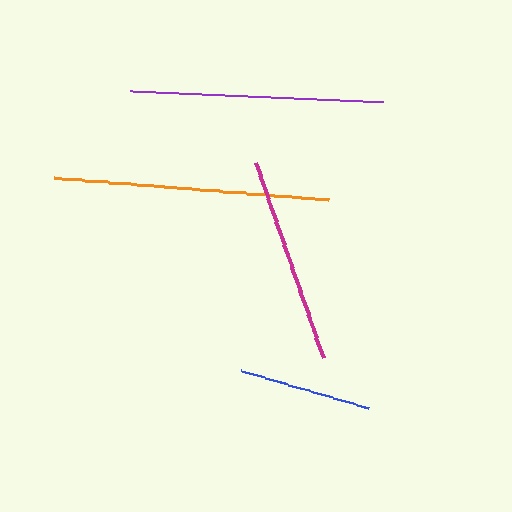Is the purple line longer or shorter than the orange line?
The orange line is longer than the purple line.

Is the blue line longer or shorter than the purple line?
The purple line is longer than the blue line.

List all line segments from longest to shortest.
From longest to shortest: orange, purple, magenta, blue.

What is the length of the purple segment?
The purple segment is approximately 253 pixels long.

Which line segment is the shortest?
The blue line is the shortest at approximately 133 pixels.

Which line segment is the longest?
The orange line is the longest at approximately 275 pixels.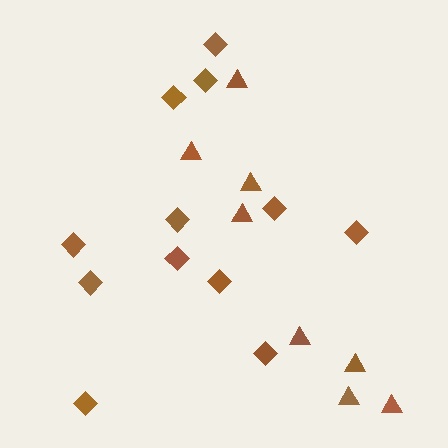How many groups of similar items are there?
There are 2 groups: one group of diamonds (12) and one group of triangles (8).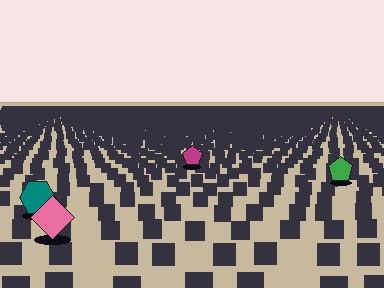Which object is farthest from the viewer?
The magenta pentagon is farthest from the viewer. It appears smaller and the ground texture around it is denser.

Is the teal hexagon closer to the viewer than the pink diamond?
No. The pink diamond is closer — you can tell from the texture gradient: the ground texture is coarser near it.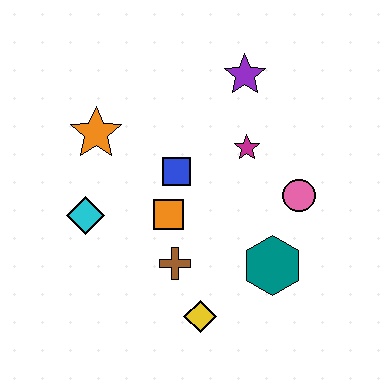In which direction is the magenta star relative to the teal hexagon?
The magenta star is above the teal hexagon.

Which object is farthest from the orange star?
The teal hexagon is farthest from the orange star.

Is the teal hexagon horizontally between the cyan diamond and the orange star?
No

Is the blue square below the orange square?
No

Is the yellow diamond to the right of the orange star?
Yes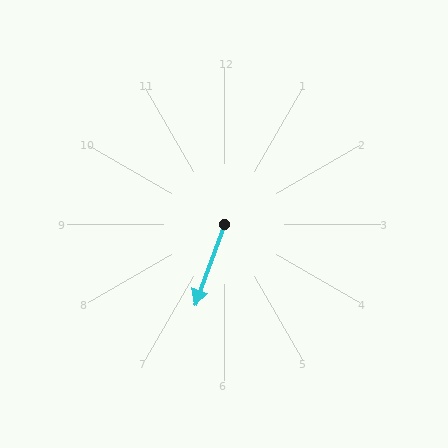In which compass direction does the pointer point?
South.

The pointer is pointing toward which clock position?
Roughly 7 o'clock.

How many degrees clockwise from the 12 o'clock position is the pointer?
Approximately 200 degrees.